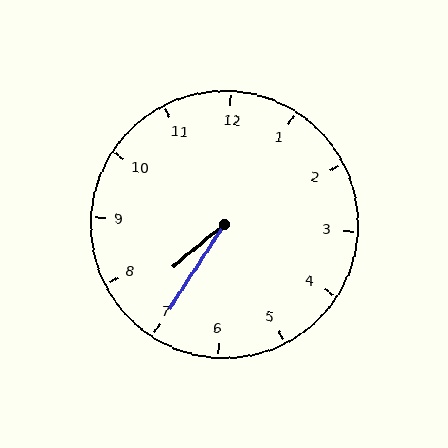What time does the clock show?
7:35.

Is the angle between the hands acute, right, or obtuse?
It is acute.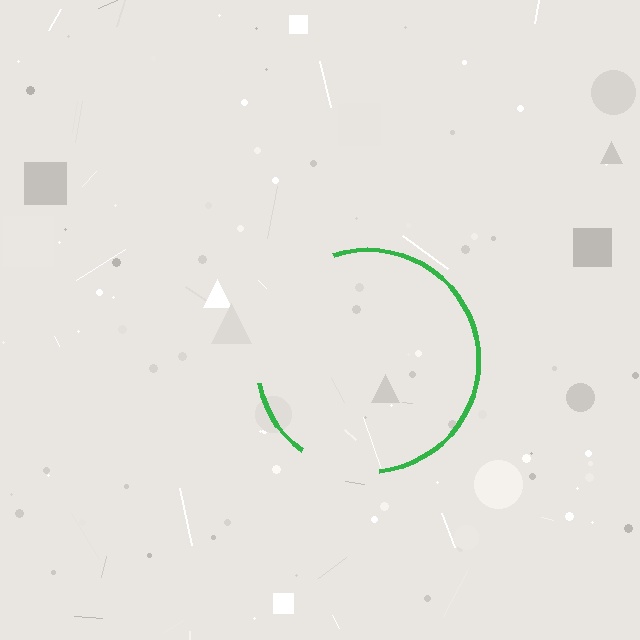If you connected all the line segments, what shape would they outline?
They would outline a circle.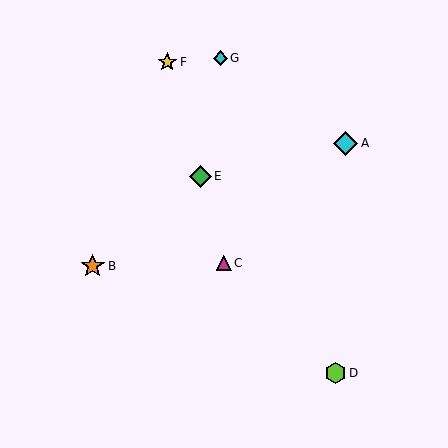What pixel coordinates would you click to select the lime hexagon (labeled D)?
Click at (336, 373) to select the lime hexagon D.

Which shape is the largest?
The cyan diamond (labeled A) is the largest.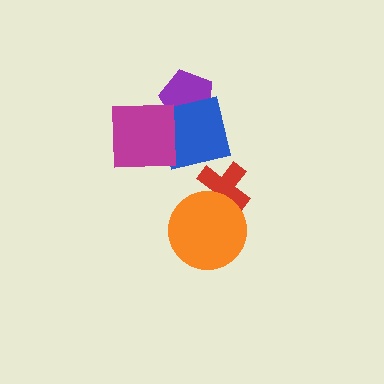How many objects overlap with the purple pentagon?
2 objects overlap with the purple pentagon.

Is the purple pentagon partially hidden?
Yes, it is partially covered by another shape.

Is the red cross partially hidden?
Yes, it is partially covered by another shape.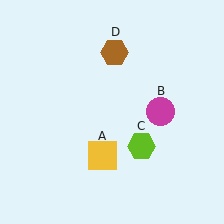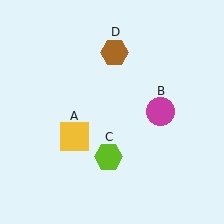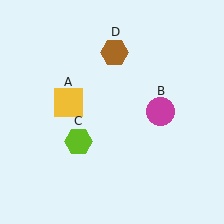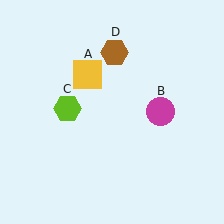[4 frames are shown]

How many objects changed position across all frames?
2 objects changed position: yellow square (object A), lime hexagon (object C).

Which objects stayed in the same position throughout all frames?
Magenta circle (object B) and brown hexagon (object D) remained stationary.